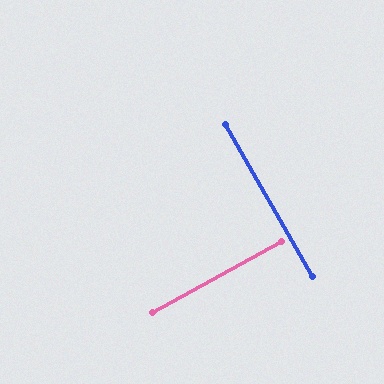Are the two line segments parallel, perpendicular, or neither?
Perpendicular — they meet at approximately 89°.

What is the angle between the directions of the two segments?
Approximately 89 degrees.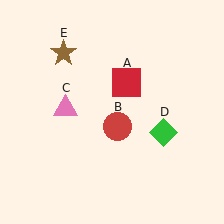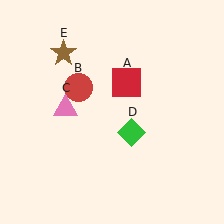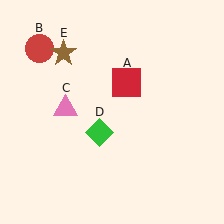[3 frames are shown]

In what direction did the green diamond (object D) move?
The green diamond (object D) moved left.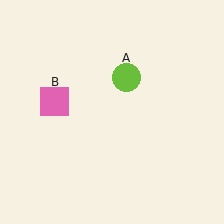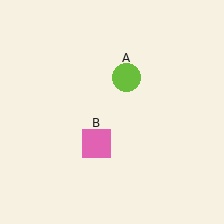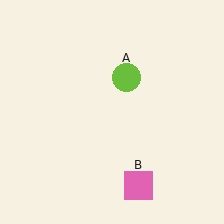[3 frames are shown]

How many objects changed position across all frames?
1 object changed position: pink square (object B).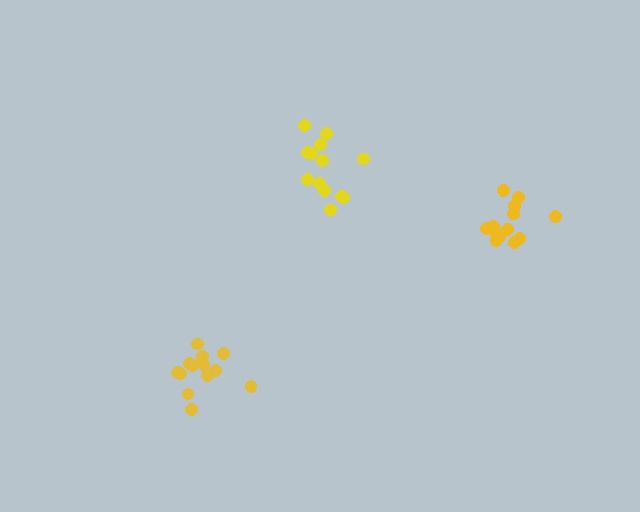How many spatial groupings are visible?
There are 3 spatial groupings.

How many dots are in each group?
Group 1: 13 dots, Group 2: 14 dots, Group 3: 13 dots (40 total).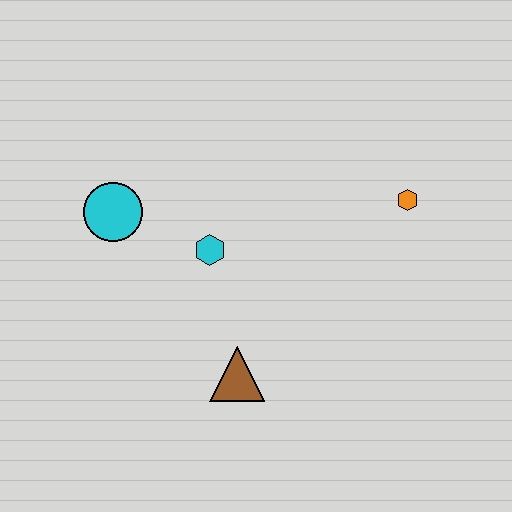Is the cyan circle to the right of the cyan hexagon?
No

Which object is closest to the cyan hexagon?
The cyan circle is closest to the cyan hexagon.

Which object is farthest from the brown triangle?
The orange hexagon is farthest from the brown triangle.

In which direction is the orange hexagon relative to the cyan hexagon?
The orange hexagon is to the right of the cyan hexagon.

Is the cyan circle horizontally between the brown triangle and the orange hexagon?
No